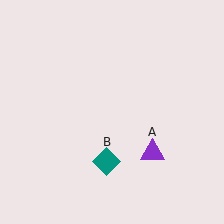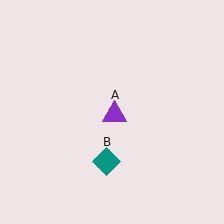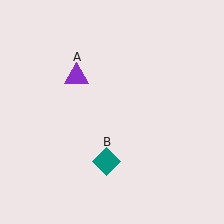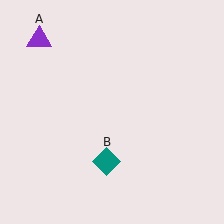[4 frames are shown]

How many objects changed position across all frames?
1 object changed position: purple triangle (object A).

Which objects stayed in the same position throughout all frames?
Teal diamond (object B) remained stationary.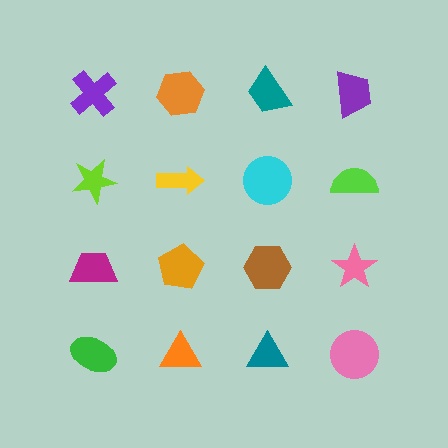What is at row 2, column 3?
A cyan circle.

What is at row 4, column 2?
An orange triangle.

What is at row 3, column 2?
An orange pentagon.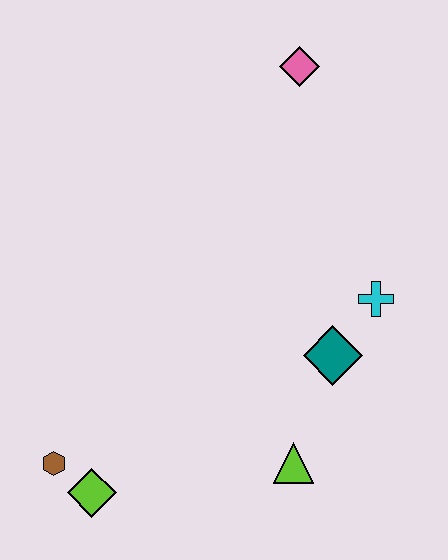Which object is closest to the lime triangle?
The teal diamond is closest to the lime triangle.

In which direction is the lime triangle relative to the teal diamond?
The lime triangle is below the teal diamond.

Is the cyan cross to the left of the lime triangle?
No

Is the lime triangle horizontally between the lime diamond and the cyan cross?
Yes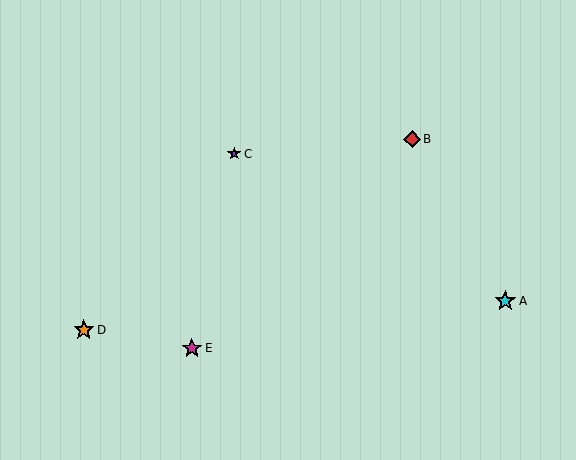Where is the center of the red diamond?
The center of the red diamond is at (412, 139).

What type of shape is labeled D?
Shape D is an orange star.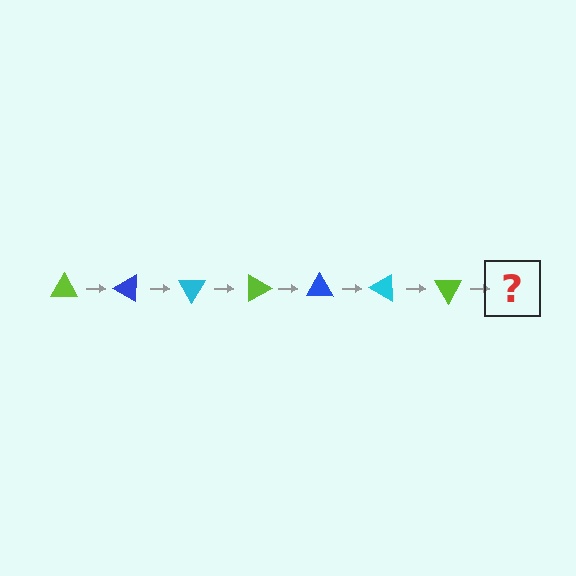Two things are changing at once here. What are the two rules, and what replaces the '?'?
The two rules are that it rotates 30 degrees each step and the color cycles through lime, blue, and cyan. The '?' should be a blue triangle, rotated 210 degrees from the start.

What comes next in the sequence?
The next element should be a blue triangle, rotated 210 degrees from the start.